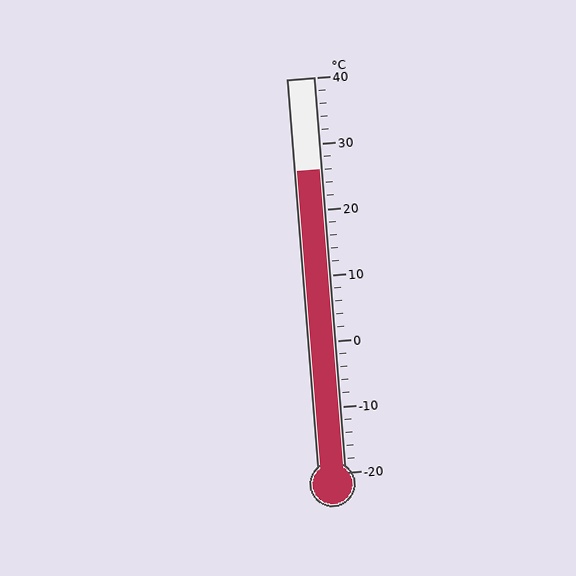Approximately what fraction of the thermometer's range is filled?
The thermometer is filled to approximately 75% of its range.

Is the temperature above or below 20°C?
The temperature is above 20°C.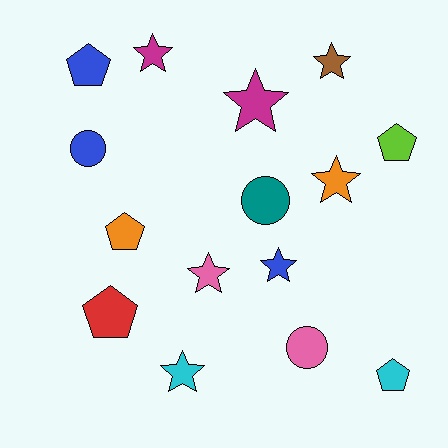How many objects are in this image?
There are 15 objects.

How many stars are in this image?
There are 7 stars.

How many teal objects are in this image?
There is 1 teal object.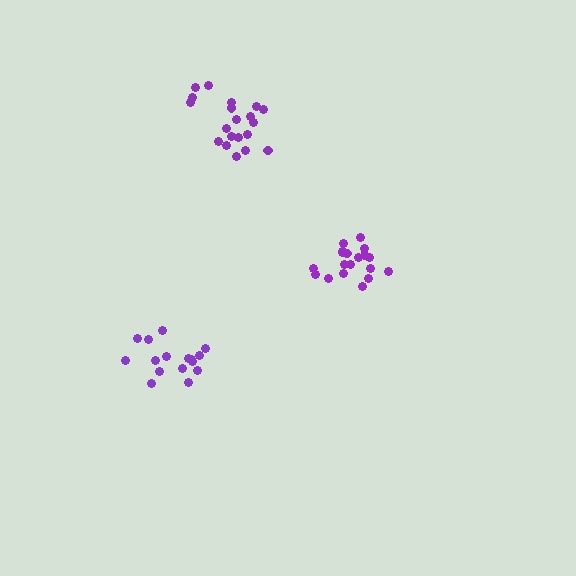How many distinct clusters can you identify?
There are 3 distinct clusters.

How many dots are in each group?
Group 1: 19 dots, Group 2: 20 dots, Group 3: 16 dots (55 total).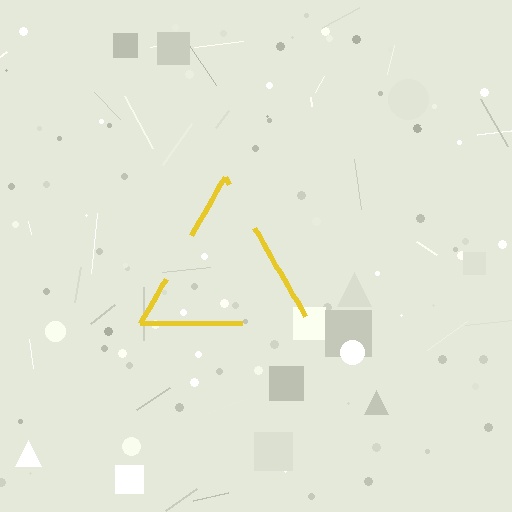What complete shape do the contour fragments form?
The contour fragments form a triangle.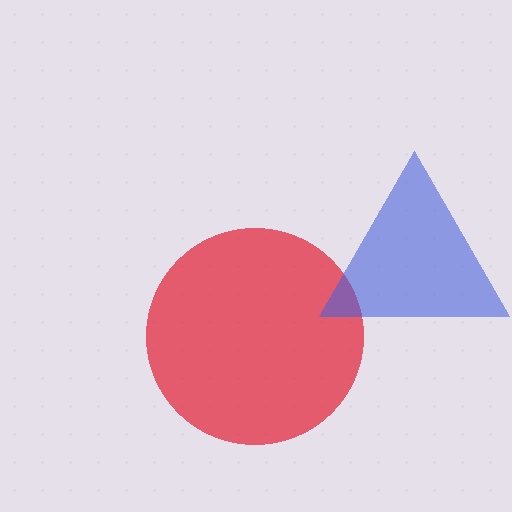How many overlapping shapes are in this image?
There are 2 overlapping shapes in the image.